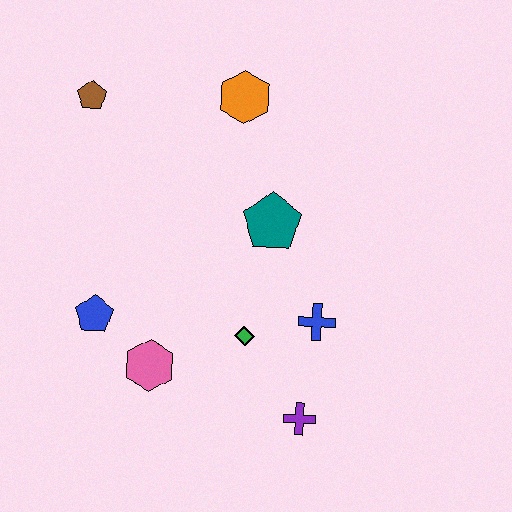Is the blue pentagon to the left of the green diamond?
Yes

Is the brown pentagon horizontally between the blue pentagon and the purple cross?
No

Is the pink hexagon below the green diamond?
Yes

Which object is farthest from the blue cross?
The brown pentagon is farthest from the blue cross.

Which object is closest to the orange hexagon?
The teal pentagon is closest to the orange hexagon.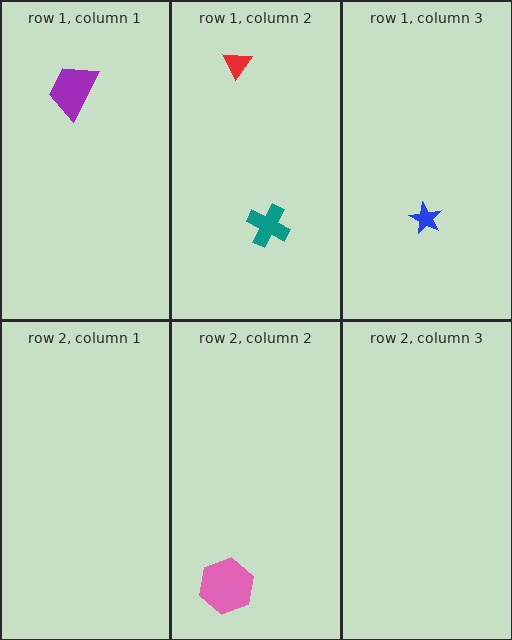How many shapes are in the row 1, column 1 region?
1.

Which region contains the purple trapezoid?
The row 1, column 1 region.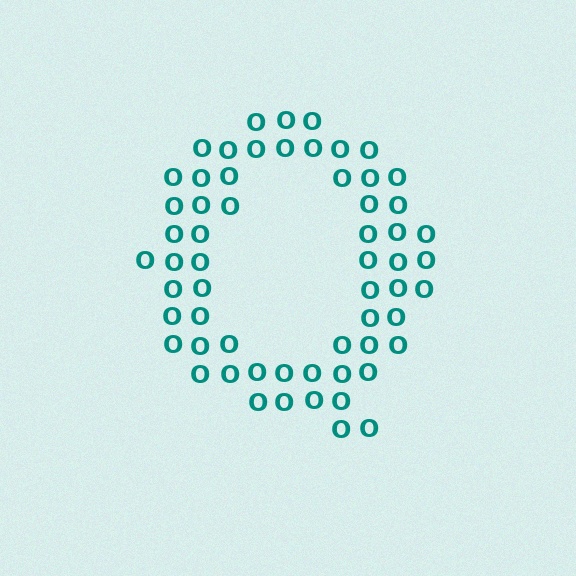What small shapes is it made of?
It is made of small letter O's.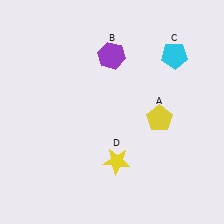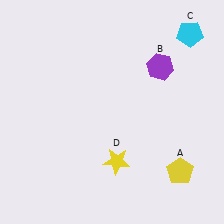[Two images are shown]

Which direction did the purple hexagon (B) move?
The purple hexagon (B) moved right.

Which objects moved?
The objects that moved are: the yellow pentagon (A), the purple hexagon (B), the cyan pentagon (C).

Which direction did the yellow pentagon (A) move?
The yellow pentagon (A) moved down.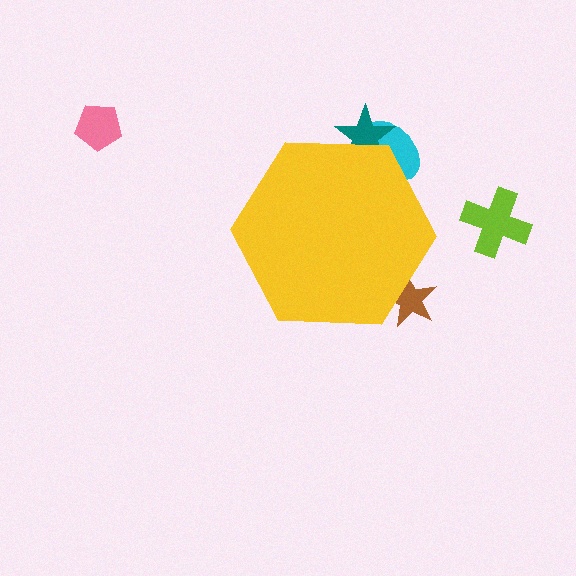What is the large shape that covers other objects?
A yellow hexagon.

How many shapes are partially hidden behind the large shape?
3 shapes are partially hidden.